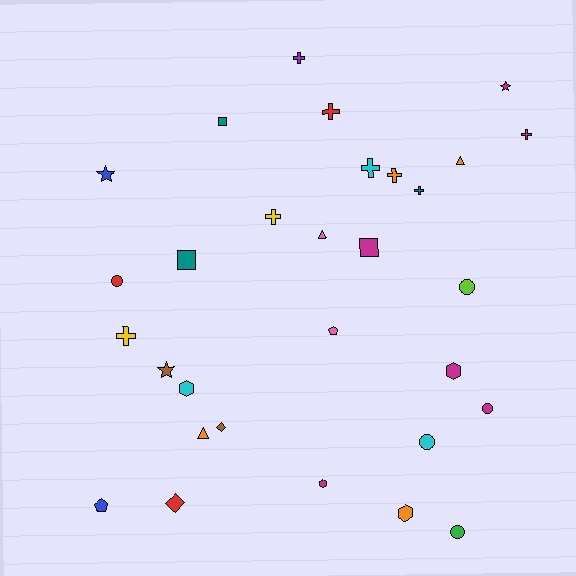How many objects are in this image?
There are 30 objects.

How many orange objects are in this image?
There are 4 orange objects.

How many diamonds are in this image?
There are 2 diamonds.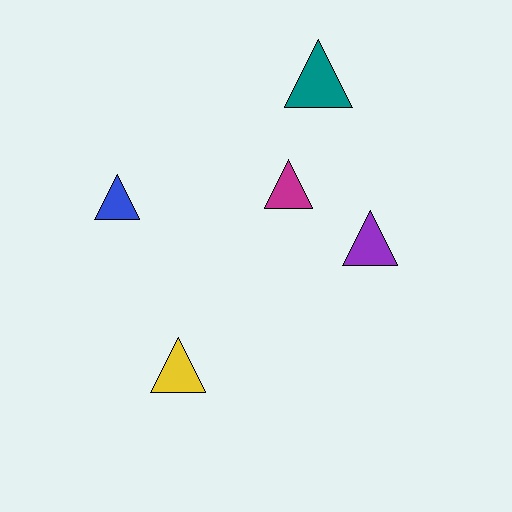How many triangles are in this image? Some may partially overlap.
There are 5 triangles.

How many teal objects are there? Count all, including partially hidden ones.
There is 1 teal object.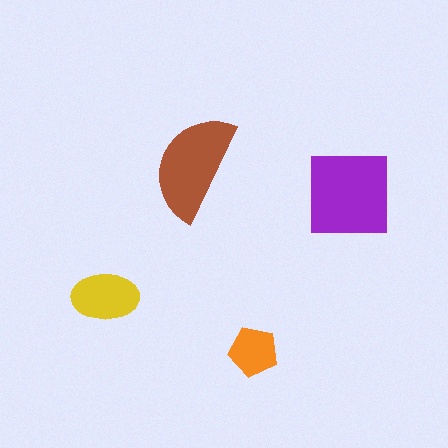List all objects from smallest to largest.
The orange pentagon, the yellow ellipse, the brown semicircle, the purple square.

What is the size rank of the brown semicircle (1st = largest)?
2nd.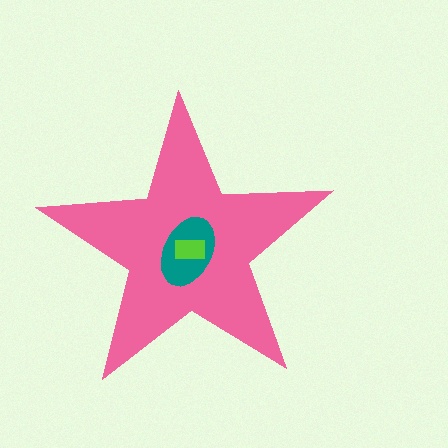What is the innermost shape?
The lime rectangle.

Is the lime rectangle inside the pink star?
Yes.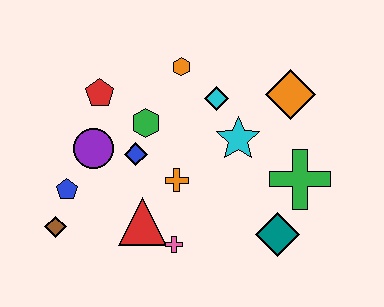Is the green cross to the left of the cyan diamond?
No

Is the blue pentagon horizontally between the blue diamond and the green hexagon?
No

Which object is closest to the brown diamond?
The blue pentagon is closest to the brown diamond.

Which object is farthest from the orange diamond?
The brown diamond is farthest from the orange diamond.